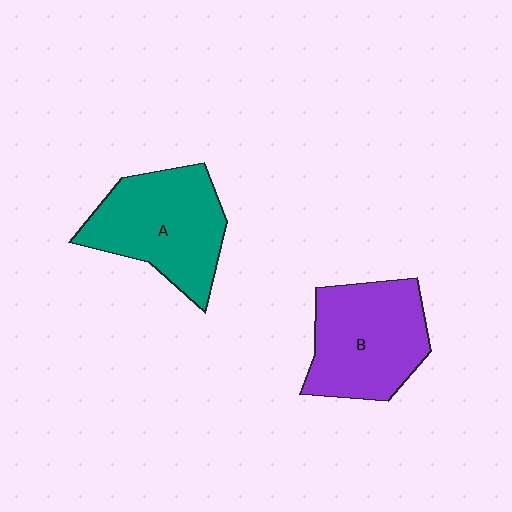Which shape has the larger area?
Shape A (teal).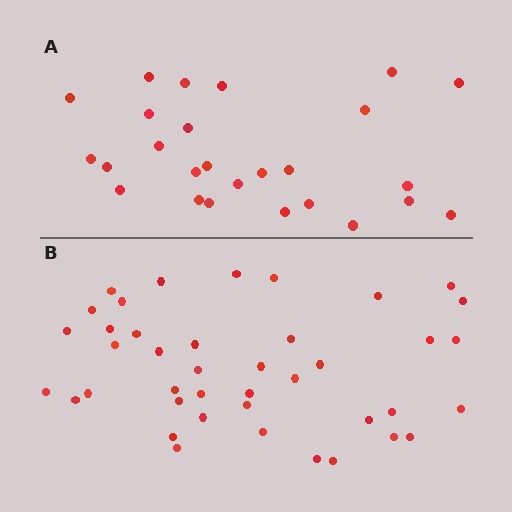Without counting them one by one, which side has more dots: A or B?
Region B (the bottom region) has more dots.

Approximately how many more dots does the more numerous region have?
Region B has approximately 15 more dots than region A.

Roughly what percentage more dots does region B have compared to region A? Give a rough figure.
About 60% more.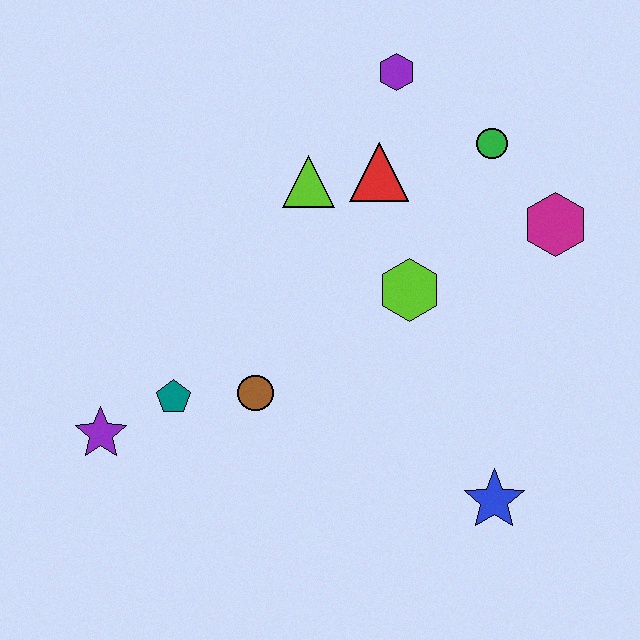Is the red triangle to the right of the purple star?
Yes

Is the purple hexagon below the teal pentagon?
No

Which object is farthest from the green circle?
The purple star is farthest from the green circle.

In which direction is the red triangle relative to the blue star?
The red triangle is above the blue star.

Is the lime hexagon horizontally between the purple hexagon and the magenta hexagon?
Yes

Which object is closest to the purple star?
The teal pentagon is closest to the purple star.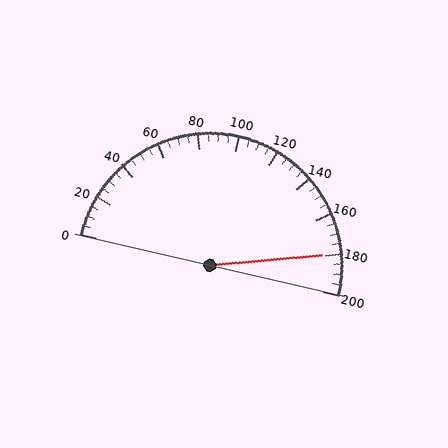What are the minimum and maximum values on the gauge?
The gauge ranges from 0 to 200.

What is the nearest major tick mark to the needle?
The nearest major tick mark is 180.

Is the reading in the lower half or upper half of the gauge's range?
The reading is in the upper half of the range (0 to 200).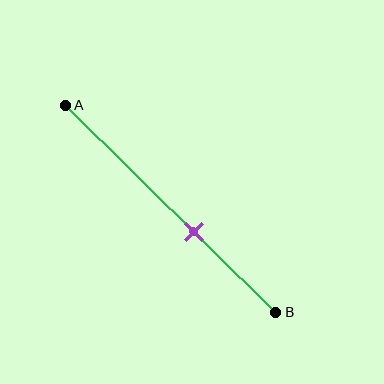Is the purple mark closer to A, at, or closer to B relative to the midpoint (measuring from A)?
The purple mark is closer to point B than the midpoint of segment AB.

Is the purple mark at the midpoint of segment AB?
No, the mark is at about 60% from A, not at the 50% midpoint.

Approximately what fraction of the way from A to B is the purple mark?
The purple mark is approximately 60% of the way from A to B.